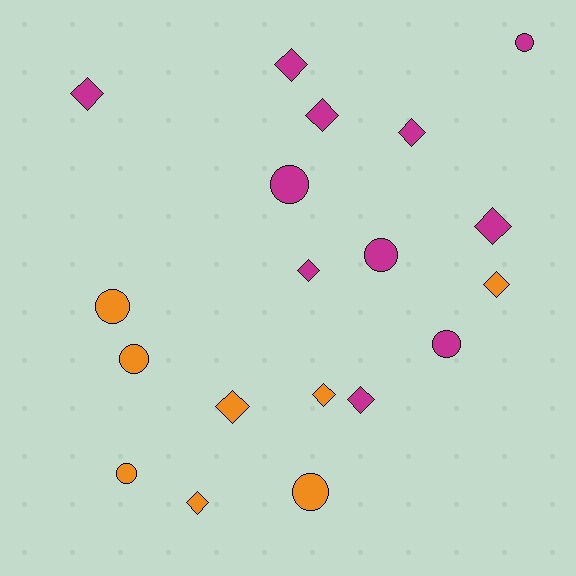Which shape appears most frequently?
Diamond, with 11 objects.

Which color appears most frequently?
Magenta, with 11 objects.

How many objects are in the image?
There are 19 objects.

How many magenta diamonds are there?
There are 7 magenta diamonds.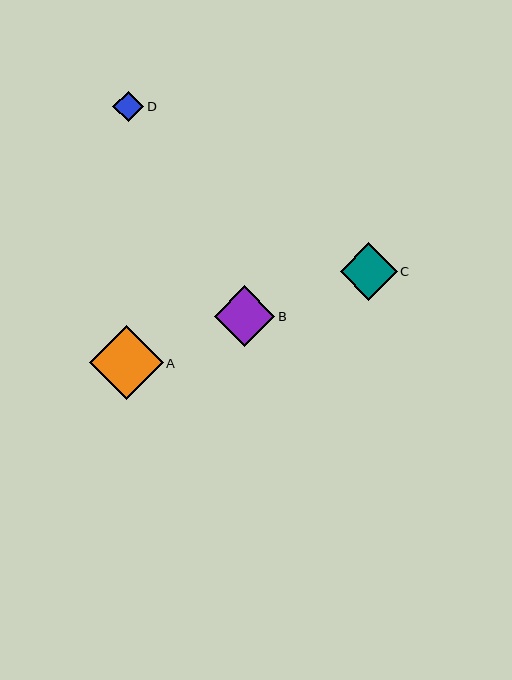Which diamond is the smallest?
Diamond D is the smallest with a size of approximately 31 pixels.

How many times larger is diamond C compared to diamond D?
Diamond C is approximately 1.9 times the size of diamond D.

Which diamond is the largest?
Diamond A is the largest with a size of approximately 74 pixels.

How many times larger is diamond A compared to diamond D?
Diamond A is approximately 2.4 times the size of diamond D.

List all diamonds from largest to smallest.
From largest to smallest: A, B, C, D.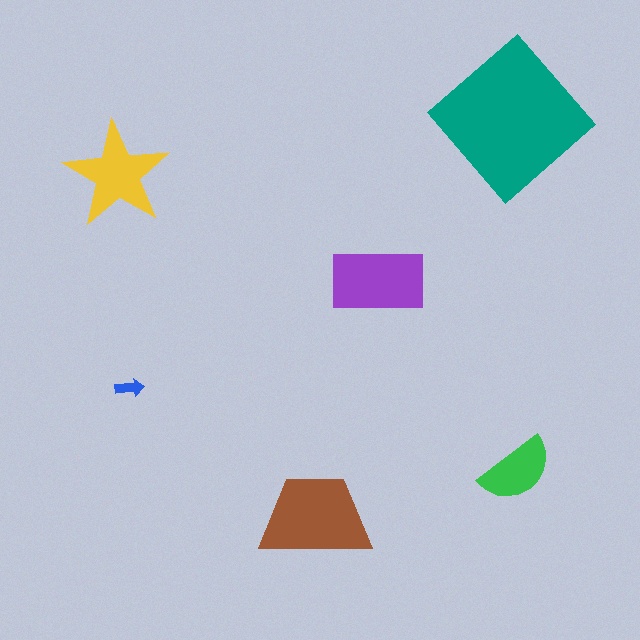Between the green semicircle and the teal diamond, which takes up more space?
The teal diamond.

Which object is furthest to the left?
The yellow star is leftmost.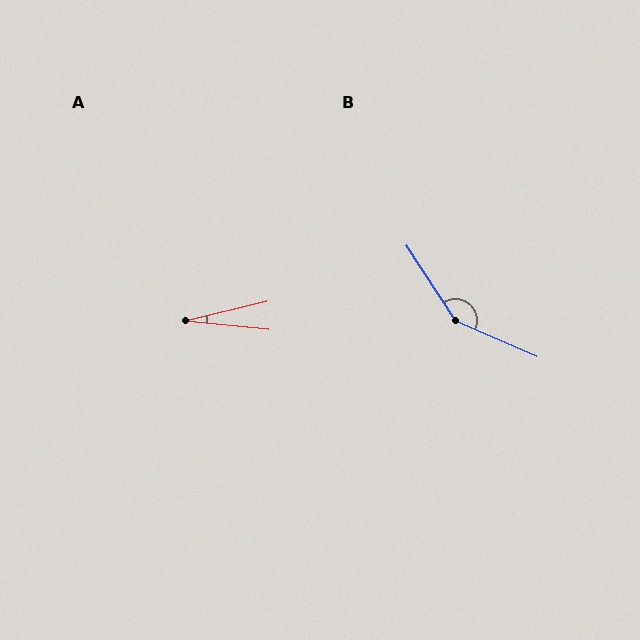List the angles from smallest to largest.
A (19°), B (147°).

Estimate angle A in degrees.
Approximately 19 degrees.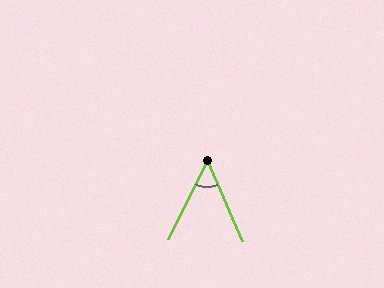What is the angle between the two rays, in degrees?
Approximately 49 degrees.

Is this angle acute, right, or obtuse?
It is acute.